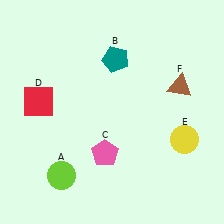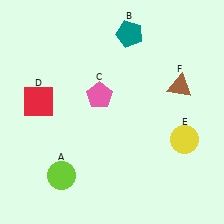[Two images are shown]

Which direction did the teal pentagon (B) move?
The teal pentagon (B) moved up.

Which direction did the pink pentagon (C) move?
The pink pentagon (C) moved up.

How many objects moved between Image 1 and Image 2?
2 objects moved between the two images.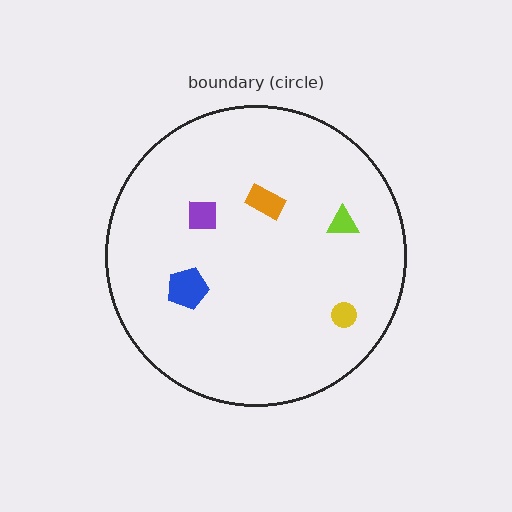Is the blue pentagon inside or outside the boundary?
Inside.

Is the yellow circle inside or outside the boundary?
Inside.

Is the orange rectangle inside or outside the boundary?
Inside.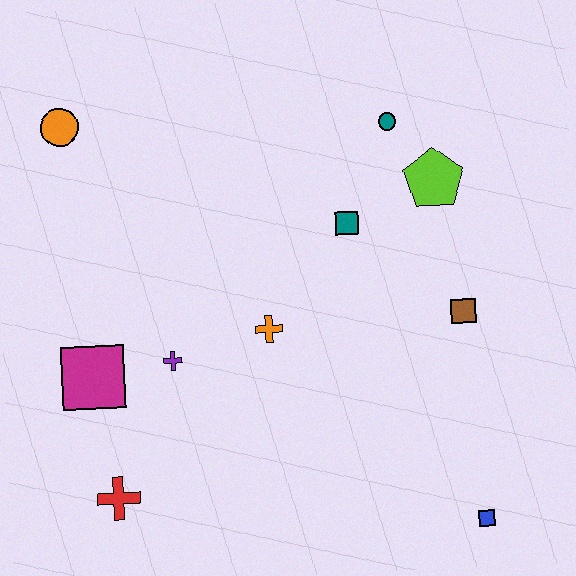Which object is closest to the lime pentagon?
The teal circle is closest to the lime pentagon.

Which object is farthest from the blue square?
The orange circle is farthest from the blue square.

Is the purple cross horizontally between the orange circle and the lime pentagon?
Yes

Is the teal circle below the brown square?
No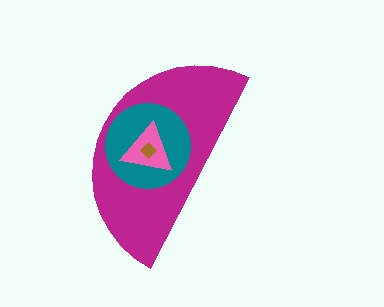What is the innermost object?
The brown diamond.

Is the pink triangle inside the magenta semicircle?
Yes.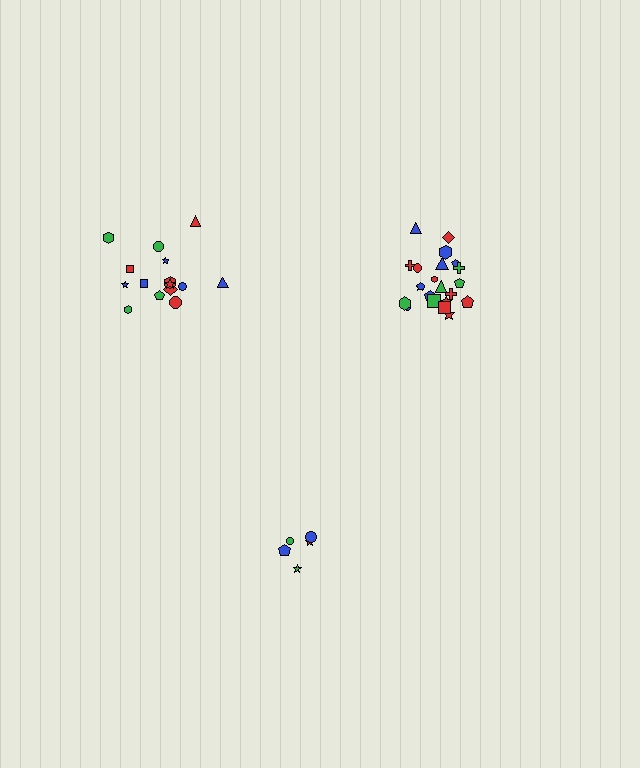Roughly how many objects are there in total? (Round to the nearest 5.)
Roughly 40 objects in total.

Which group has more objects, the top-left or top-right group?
The top-right group.